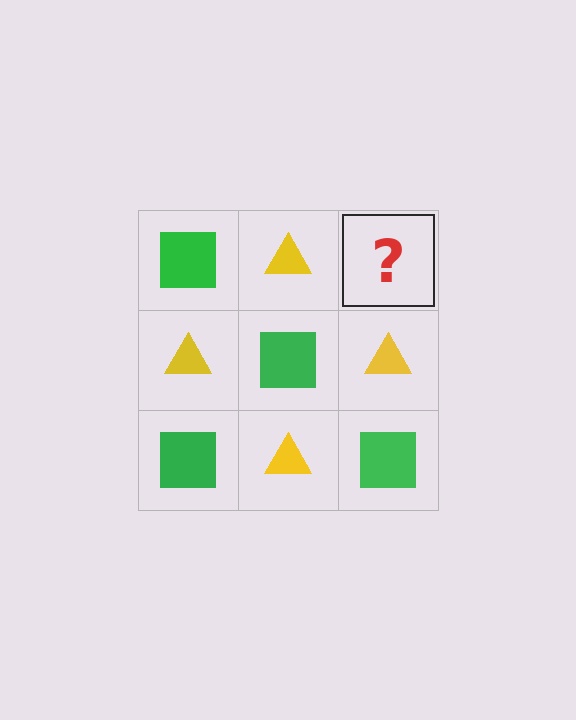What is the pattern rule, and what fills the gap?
The rule is that it alternates green square and yellow triangle in a checkerboard pattern. The gap should be filled with a green square.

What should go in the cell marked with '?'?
The missing cell should contain a green square.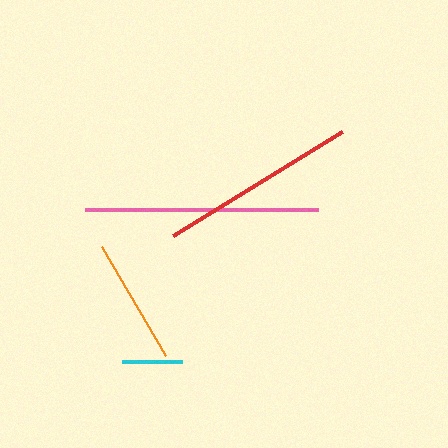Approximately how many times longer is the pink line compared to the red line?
The pink line is approximately 1.2 times the length of the red line.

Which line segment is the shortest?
The cyan line is the shortest at approximately 60 pixels.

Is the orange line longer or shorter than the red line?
The red line is longer than the orange line.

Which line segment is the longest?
The pink line is the longest at approximately 233 pixels.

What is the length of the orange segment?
The orange segment is approximately 126 pixels long.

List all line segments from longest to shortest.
From longest to shortest: pink, red, orange, cyan.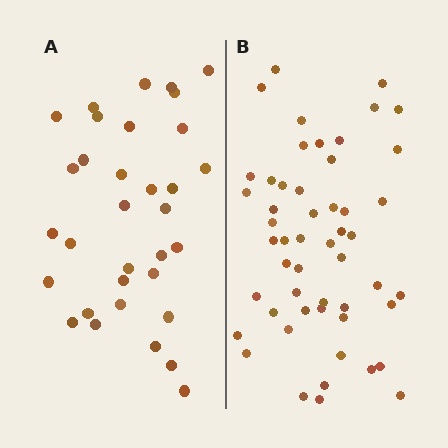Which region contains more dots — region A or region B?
Region B (the right region) has more dots.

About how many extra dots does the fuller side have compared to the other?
Region B has approximately 20 more dots than region A.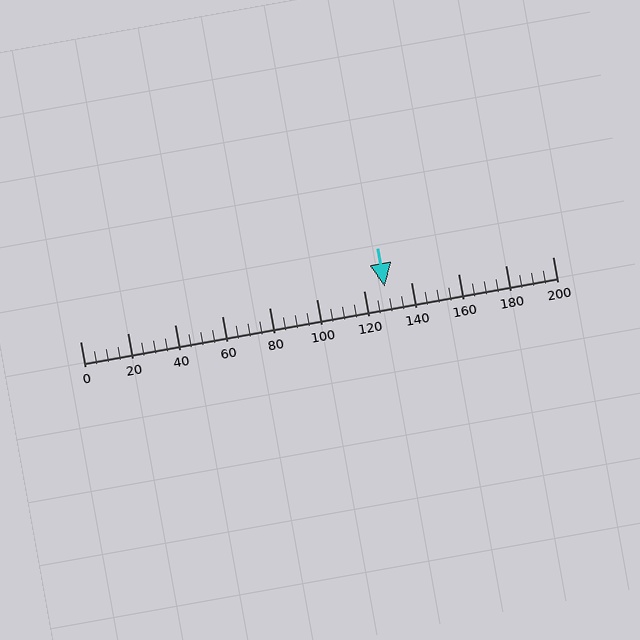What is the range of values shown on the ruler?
The ruler shows values from 0 to 200.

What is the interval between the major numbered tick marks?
The major tick marks are spaced 20 units apart.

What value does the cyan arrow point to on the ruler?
The cyan arrow points to approximately 129.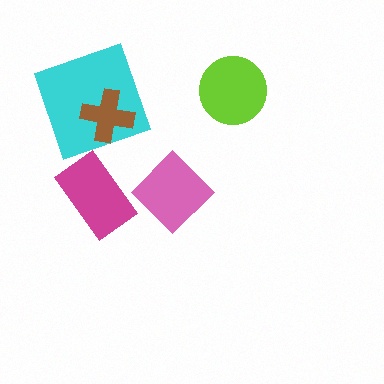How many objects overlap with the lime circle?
0 objects overlap with the lime circle.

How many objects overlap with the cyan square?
1 object overlaps with the cyan square.